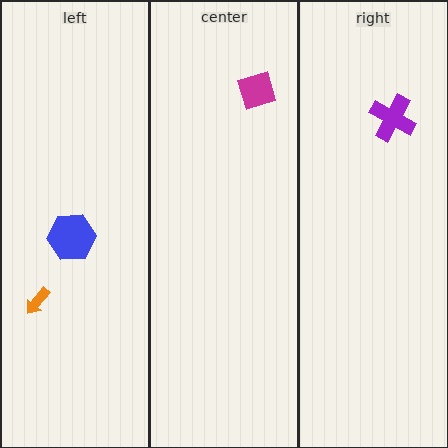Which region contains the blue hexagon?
The left region.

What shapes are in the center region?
The magenta square.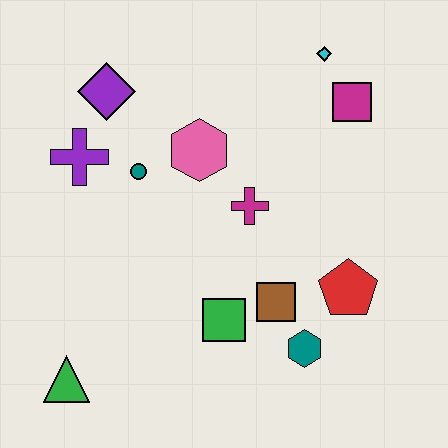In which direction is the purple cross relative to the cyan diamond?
The purple cross is to the left of the cyan diamond.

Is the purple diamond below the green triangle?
No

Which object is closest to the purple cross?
The teal circle is closest to the purple cross.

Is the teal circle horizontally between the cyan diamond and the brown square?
No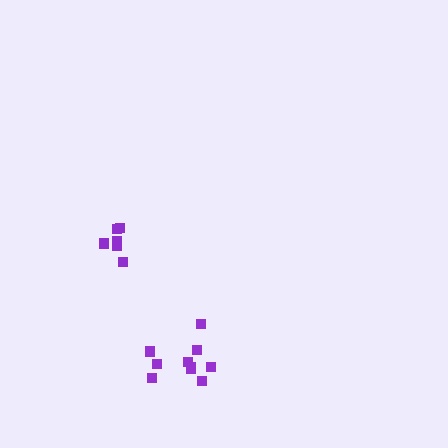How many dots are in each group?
Group 1: 10 dots, Group 2: 6 dots (16 total).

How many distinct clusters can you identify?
There are 2 distinct clusters.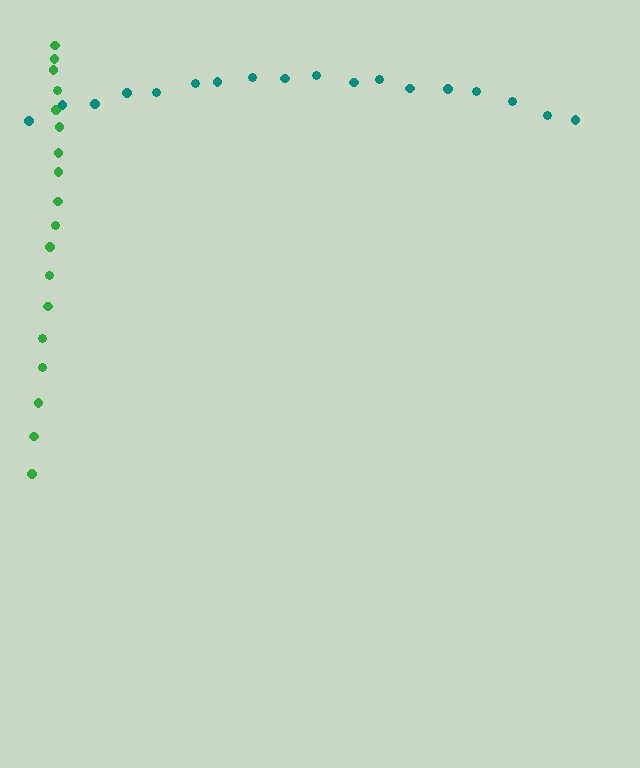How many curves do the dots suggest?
There are 2 distinct paths.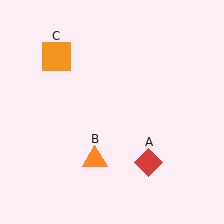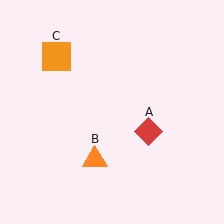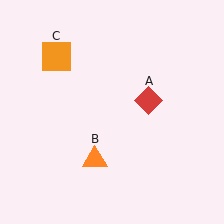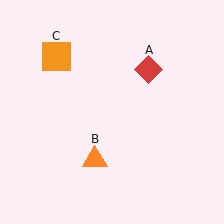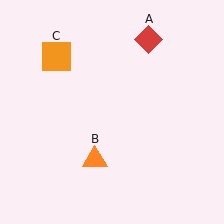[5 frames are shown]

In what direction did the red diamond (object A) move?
The red diamond (object A) moved up.